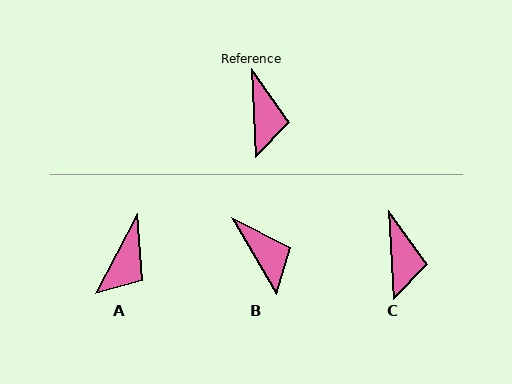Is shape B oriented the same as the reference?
No, it is off by about 28 degrees.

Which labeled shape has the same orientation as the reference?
C.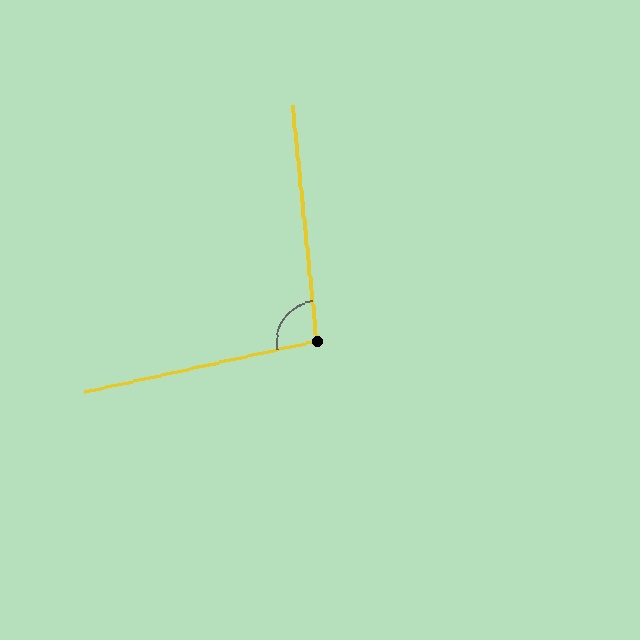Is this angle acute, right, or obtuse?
It is obtuse.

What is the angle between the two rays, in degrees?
Approximately 97 degrees.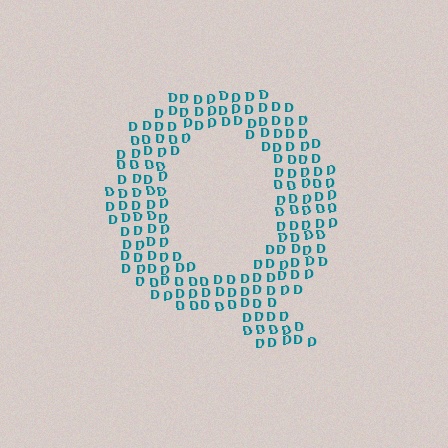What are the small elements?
The small elements are letter D's.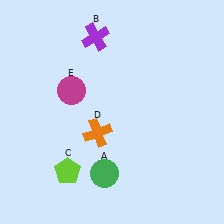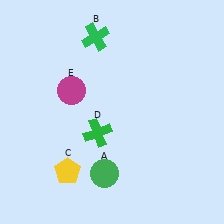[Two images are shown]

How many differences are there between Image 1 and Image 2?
There are 3 differences between the two images.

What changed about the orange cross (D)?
In Image 1, D is orange. In Image 2, it changed to green.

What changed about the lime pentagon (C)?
In Image 1, C is lime. In Image 2, it changed to yellow.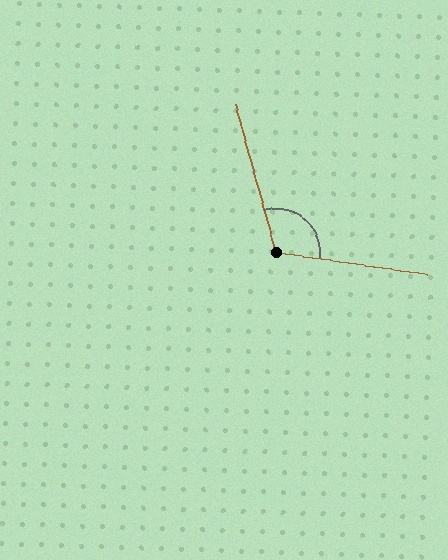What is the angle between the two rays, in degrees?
Approximately 114 degrees.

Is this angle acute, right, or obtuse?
It is obtuse.